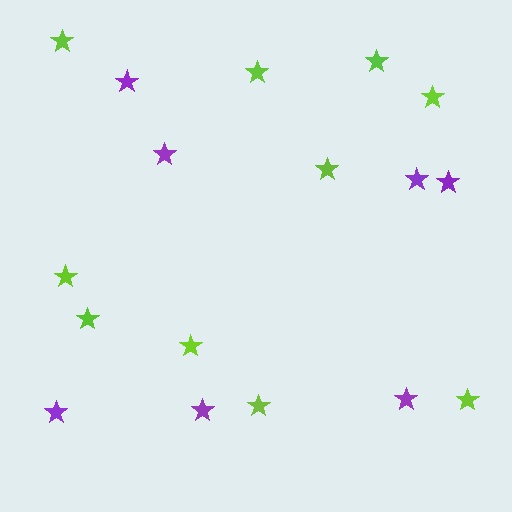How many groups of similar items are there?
There are 2 groups: one group of purple stars (7) and one group of lime stars (10).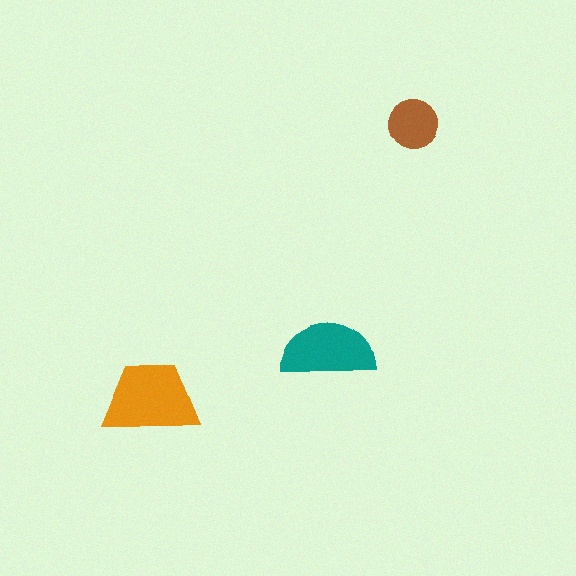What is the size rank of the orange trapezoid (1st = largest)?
1st.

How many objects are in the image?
There are 3 objects in the image.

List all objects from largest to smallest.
The orange trapezoid, the teal semicircle, the brown circle.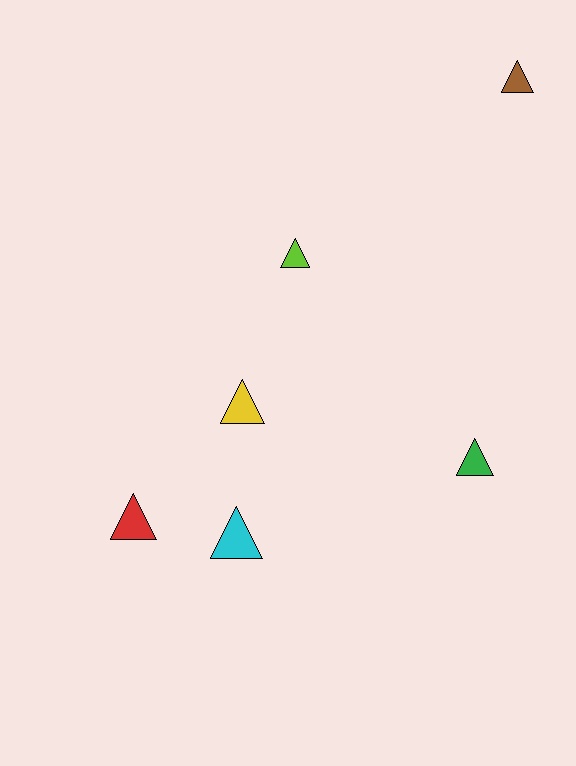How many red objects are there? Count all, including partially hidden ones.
There is 1 red object.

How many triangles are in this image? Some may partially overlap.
There are 6 triangles.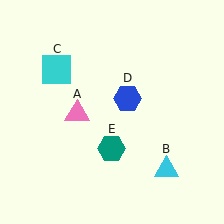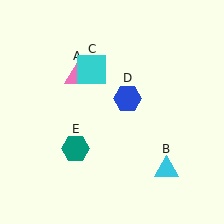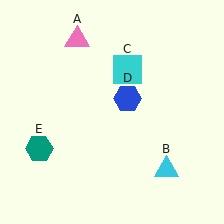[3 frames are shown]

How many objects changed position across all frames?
3 objects changed position: pink triangle (object A), cyan square (object C), teal hexagon (object E).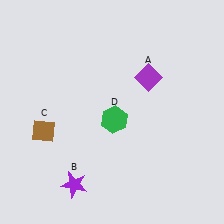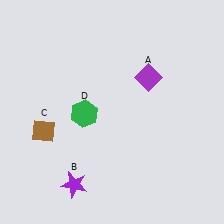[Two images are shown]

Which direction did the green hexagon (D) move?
The green hexagon (D) moved left.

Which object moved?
The green hexagon (D) moved left.